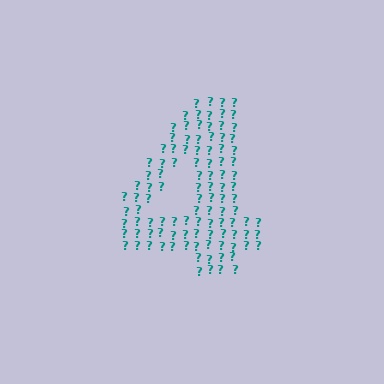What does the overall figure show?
The overall figure shows the digit 4.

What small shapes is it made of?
It is made of small question marks.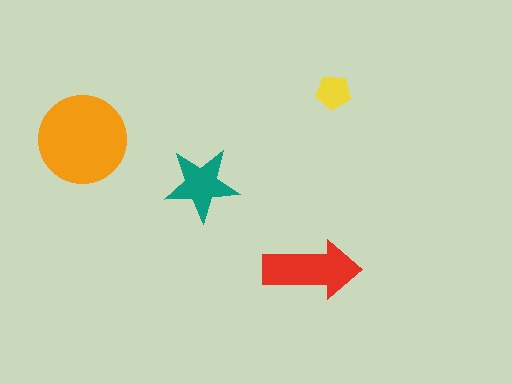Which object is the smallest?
The yellow pentagon.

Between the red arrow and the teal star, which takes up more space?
The red arrow.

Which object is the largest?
The orange circle.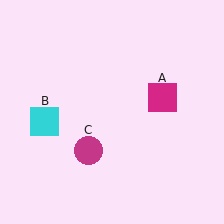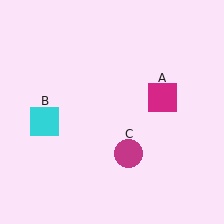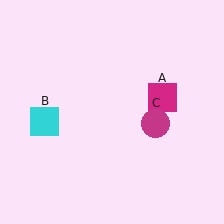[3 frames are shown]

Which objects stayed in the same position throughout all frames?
Magenta square (object A) and cyan square (object B) remained stationary.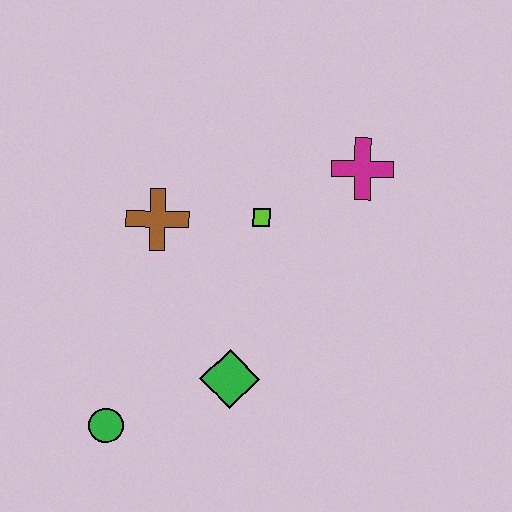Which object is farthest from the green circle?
The magenta cross is farthest from the green circle.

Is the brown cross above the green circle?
Yes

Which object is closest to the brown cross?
The lime square is closest to the brown cross.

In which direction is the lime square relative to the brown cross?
The lime square is to the right of the brown cross.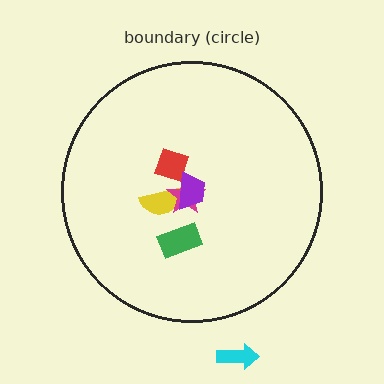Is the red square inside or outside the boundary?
Inside.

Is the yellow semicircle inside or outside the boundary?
Inside.